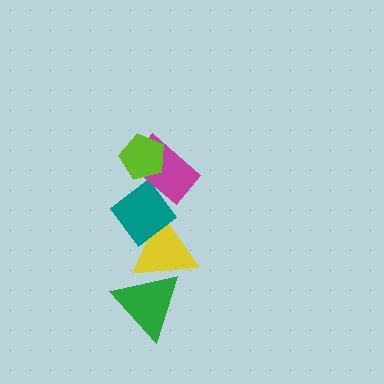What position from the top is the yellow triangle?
The yellow triangle is 4th from the top.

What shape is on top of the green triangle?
The yellow triangle is on top of the green triangle.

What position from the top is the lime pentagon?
The lime pentagon is 1st from the top.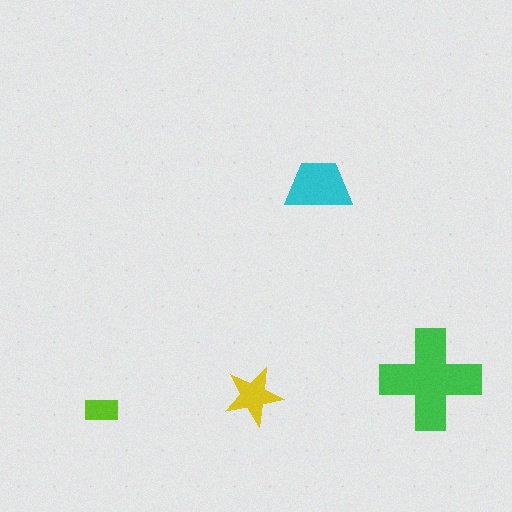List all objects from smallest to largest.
The lime rectangle, the yellow star, the cyan trapezoid, the green cross.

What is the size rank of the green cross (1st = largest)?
1st.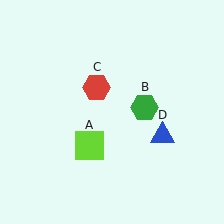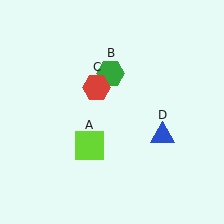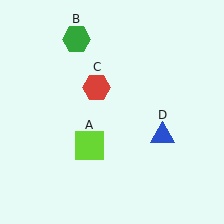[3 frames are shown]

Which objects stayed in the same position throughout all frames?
Lime square (object A) and red hexagon (object C) and blue triangle (object D) remained stationary.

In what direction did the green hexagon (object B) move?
The green hexagon (object B) moved up and to the left.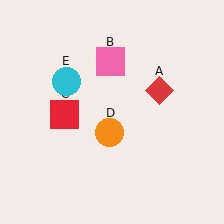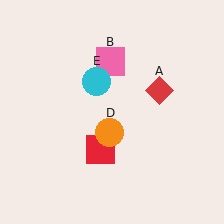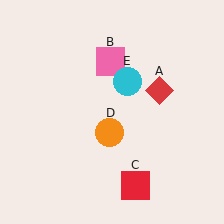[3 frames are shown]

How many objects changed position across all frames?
2 objects changed position: red square (object C), cyan circle (object E).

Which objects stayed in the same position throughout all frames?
Red diamond (object A) and pink square (object B) and orange circle (object D) remained stationary.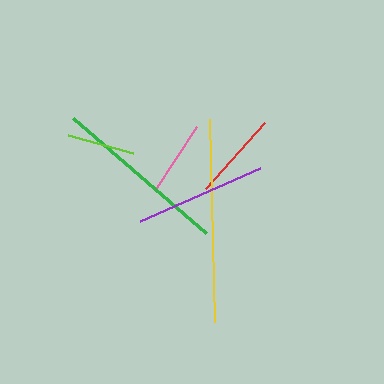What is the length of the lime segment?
The lime segment is approximately 67 pixels long.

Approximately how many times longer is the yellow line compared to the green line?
The yellow line is approximately 1.2 times the length of the green line.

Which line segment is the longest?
The yellow line is the longest at approximately 202 pixels.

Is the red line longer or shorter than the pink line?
The red line is longer than the pink line.